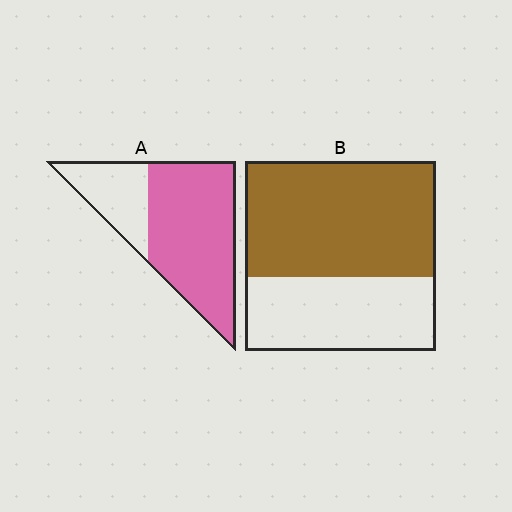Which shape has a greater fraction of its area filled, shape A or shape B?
Shape A.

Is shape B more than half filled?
Yes.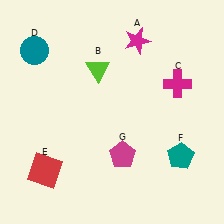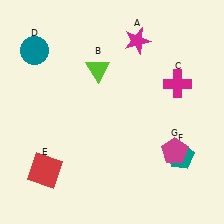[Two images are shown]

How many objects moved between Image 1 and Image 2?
1 object moved between the two images.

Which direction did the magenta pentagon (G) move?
The magenta pentagon (G) moved right.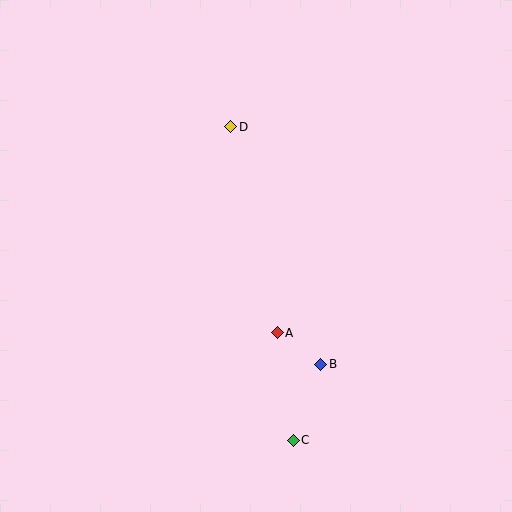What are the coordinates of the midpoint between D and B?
The midpoint between D and B is at (276, 245).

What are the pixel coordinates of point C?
Point C is at (293, 440).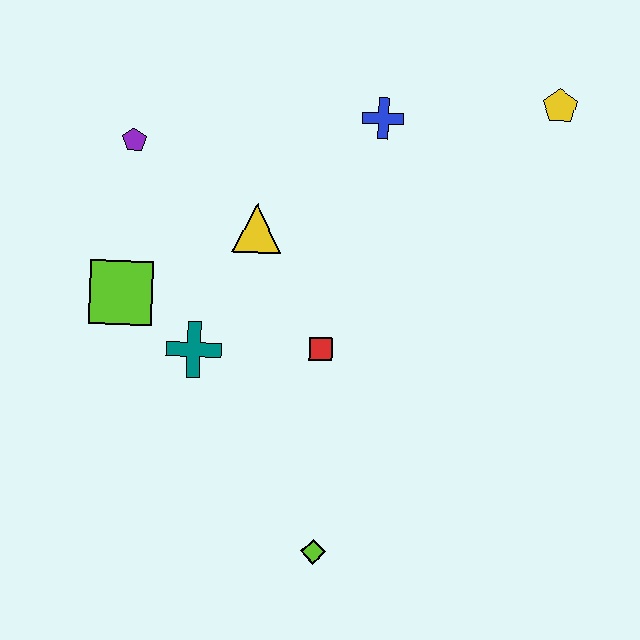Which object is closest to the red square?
The teal cross is closest to the red square.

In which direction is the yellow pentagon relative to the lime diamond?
The yellow pentagon is above the lime diamond.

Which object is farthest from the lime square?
The yellow pentagon is farthest from the lime square.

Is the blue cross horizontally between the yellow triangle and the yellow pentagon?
Yes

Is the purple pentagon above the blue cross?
No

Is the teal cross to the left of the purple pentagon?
No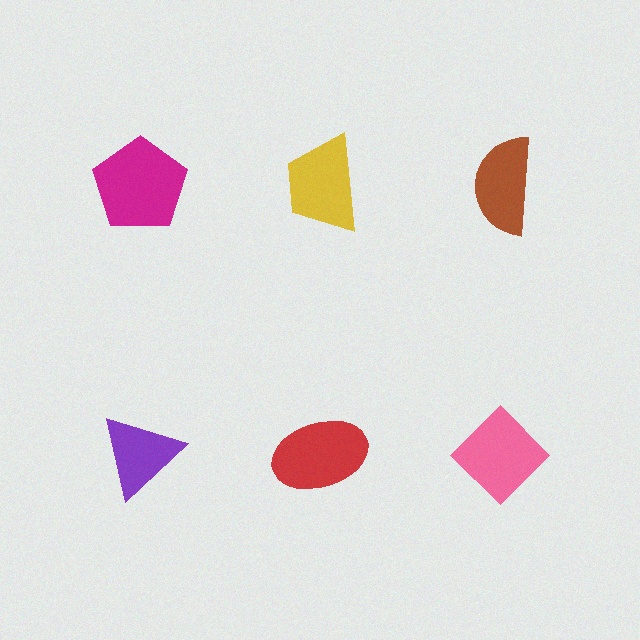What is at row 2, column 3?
A pink diamond.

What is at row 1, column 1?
A magenta pentagon.